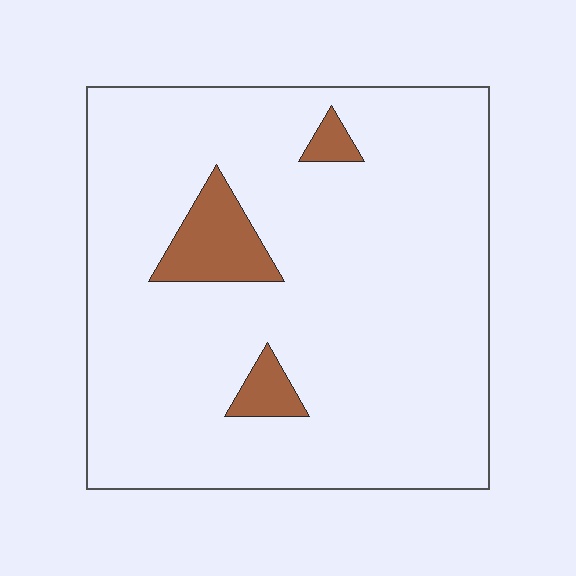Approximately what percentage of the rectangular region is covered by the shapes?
Approximately 10%.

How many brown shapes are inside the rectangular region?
3.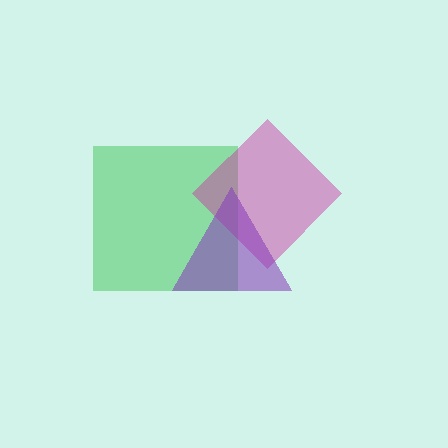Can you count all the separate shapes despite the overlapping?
Yes, there are 3 separate shapes.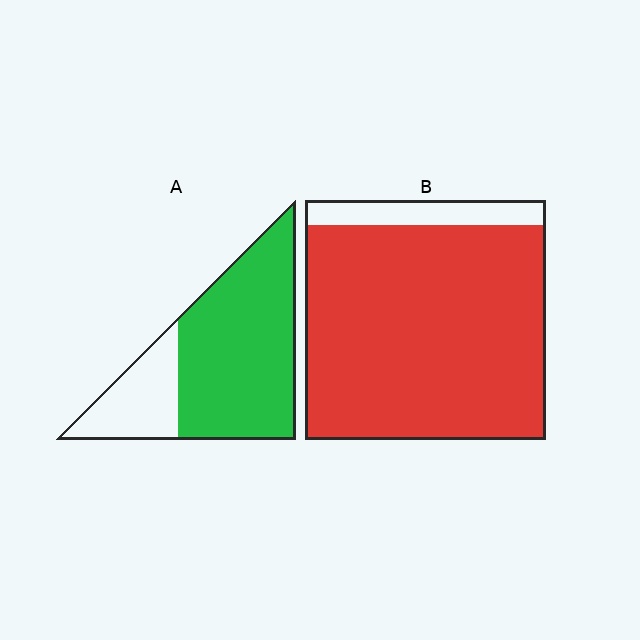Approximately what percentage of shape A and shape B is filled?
A is approximately 75% and B is approximately 90%.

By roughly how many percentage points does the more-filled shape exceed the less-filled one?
By roughly 15 percentage points (B over A).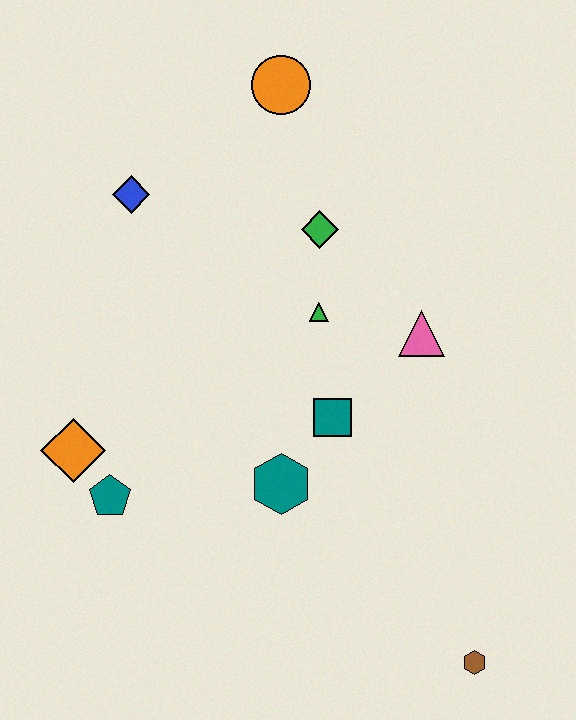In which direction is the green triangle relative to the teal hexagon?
The green triangle is above the teal hexagon.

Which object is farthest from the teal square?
The orange circle is farthest from the teal square.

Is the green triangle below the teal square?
No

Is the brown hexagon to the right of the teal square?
Yes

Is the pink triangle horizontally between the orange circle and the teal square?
No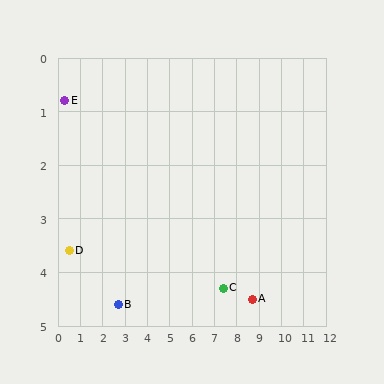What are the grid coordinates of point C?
Point C is at approximately (7.4, 4.3).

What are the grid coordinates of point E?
Point E is at approximately (0.3, 0.8).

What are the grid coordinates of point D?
Point D is at approximately (0.5, 3.6).